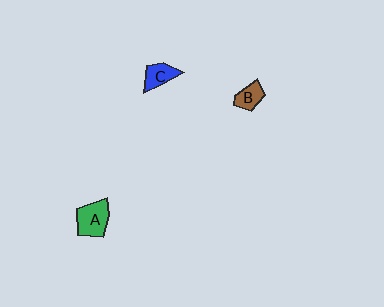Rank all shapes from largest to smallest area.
From largest to smallest: A (green), C (blue), B (brown).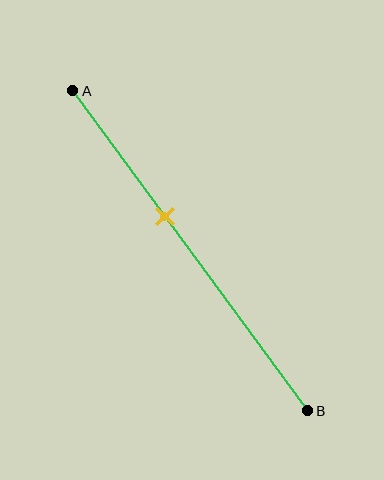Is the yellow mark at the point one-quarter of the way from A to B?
No, the mark is at about 40% from A, not at the 25% one-quarter point.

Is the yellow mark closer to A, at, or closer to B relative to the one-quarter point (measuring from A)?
The yellow mark is closer to point B than the one-quarter point of segment AB.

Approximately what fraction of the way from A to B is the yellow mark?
The yellow mark is approximately 40% of the way from A to B.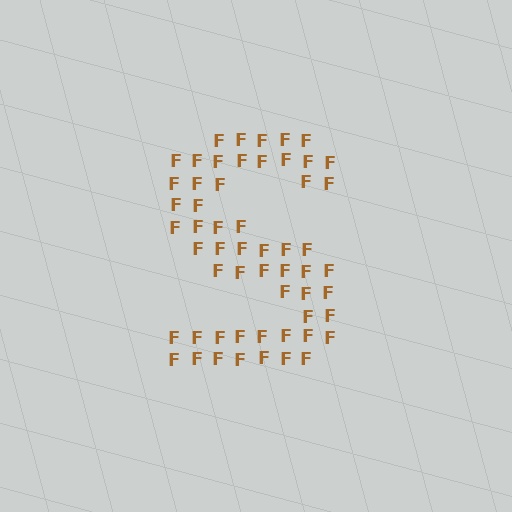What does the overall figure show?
The overall figure shows the letter S.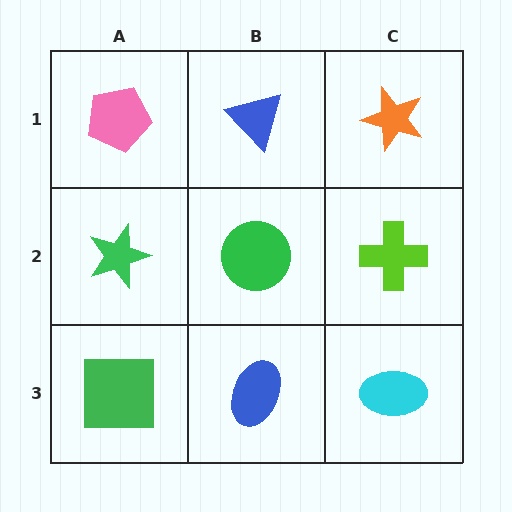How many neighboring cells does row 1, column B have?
3.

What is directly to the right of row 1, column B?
An orange star.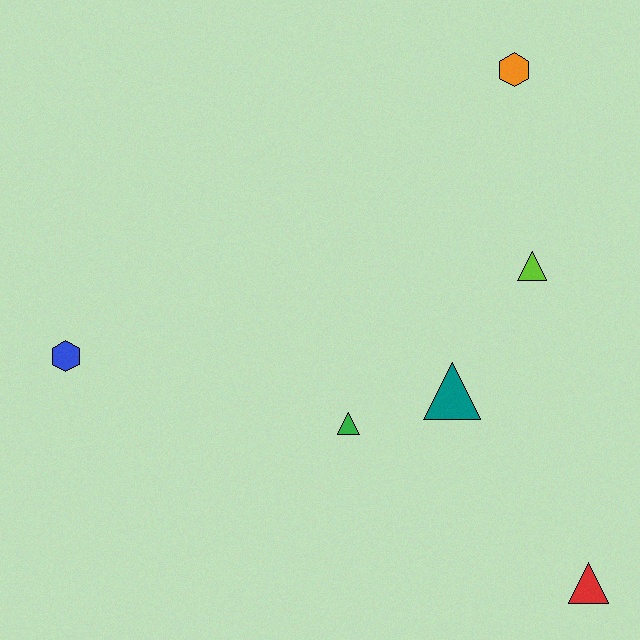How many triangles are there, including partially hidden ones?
There are 4 triangles.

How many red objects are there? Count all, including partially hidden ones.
There is 1 red object.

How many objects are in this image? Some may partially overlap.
There are 6 objects.